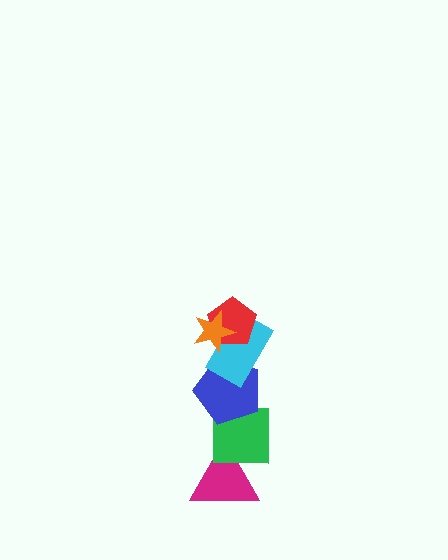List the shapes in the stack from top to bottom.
From top to bottom: the orange star, the red pentagon, the cyan rectangle, the blue pentagon, the green square, the magenta triangle.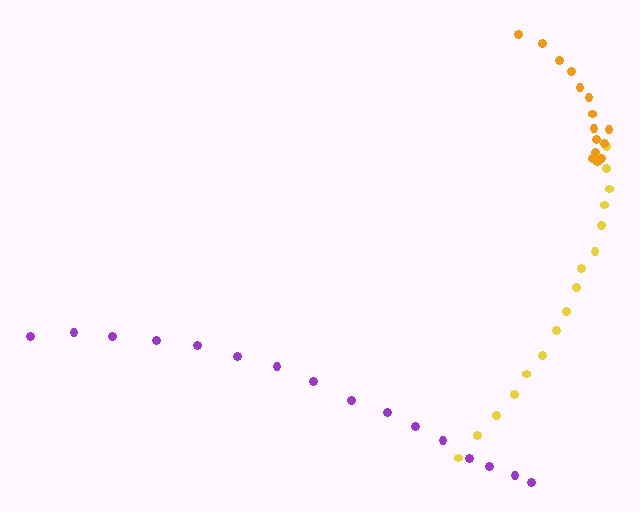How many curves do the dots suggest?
There are 3 distinct paths.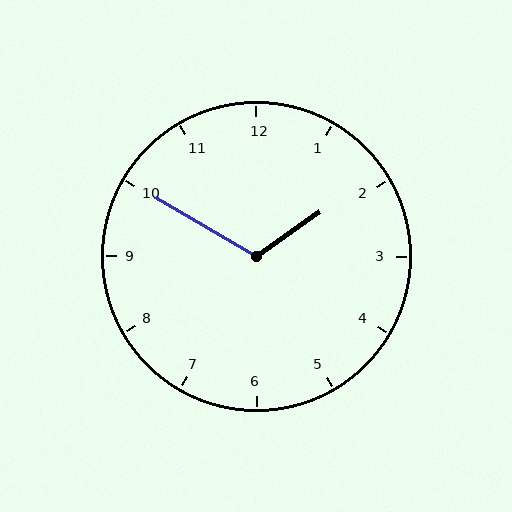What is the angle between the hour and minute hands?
Approximately 115 degrees.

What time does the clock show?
1:50.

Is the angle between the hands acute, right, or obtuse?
It is obtuse.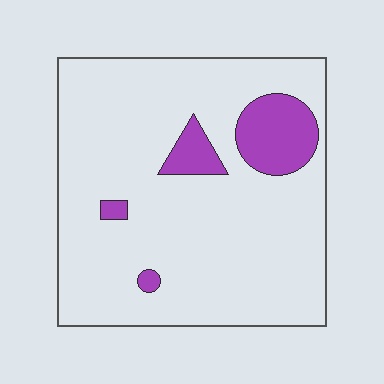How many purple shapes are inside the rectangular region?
4.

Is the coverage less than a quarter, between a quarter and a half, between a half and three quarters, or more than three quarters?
Less than a quarter.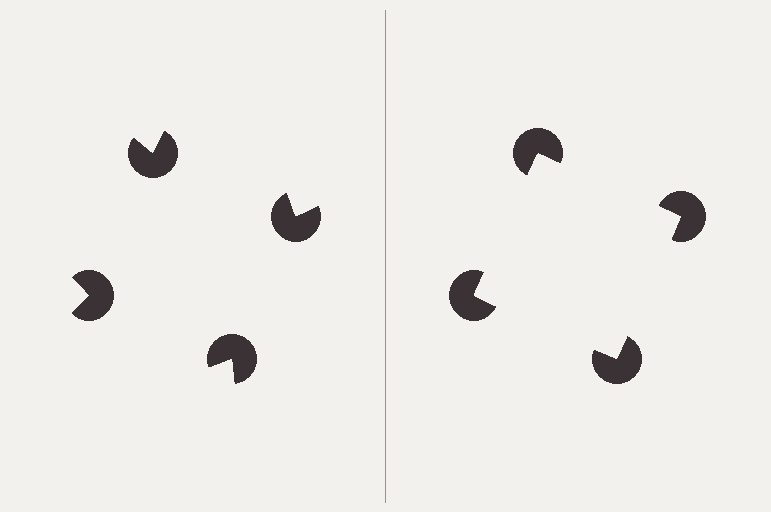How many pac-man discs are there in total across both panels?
8 — 4 on each side.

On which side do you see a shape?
An illusory square appears on the right side. On the left side the wedge cuts are rotated, so no coherent shape forms.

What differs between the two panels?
The pac-man discs are positioned identically on both sides; only the wedge orientations differ. On the right they align to a square; on the left they are misaligned.